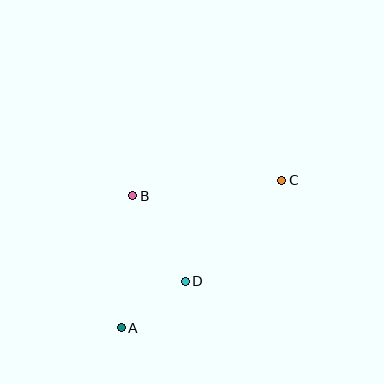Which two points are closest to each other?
Points A and D are closest to each other.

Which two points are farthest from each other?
Points A and C are farthest from each other.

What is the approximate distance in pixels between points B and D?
The distance between B and D is approximately 100 pixels.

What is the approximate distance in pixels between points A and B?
The distance between A and B is approximately 132 pixels.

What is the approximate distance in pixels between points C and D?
The distance between C and D is approximately 140 pixels.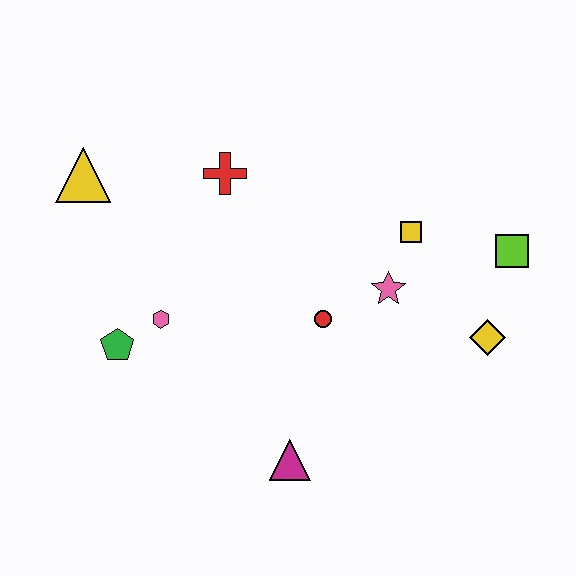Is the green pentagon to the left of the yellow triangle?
No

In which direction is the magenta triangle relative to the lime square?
The magenta triangle is to the left of the lime square.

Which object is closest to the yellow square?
The pink star is closest to the yellow square.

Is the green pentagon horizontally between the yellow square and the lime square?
No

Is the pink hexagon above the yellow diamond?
Yes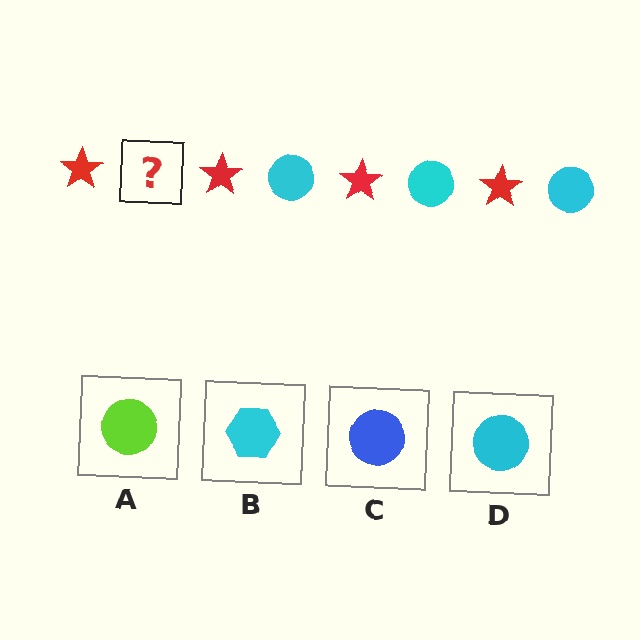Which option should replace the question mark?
Option D.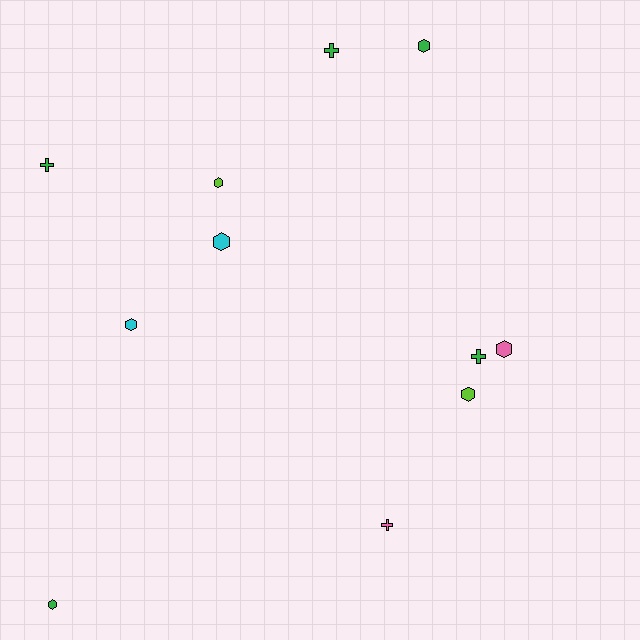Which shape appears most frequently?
Hexagon, with 7 objects.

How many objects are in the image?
There are 11 objects.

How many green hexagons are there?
There are 2 green hexagons.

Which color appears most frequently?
Green, with 5 objects.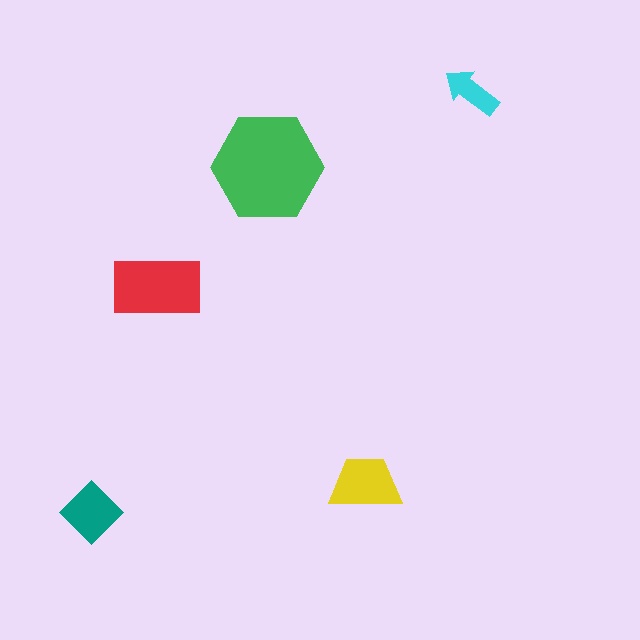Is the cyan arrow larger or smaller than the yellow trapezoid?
Smaller.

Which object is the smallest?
The cyan arrow.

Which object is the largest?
The green hexagon.